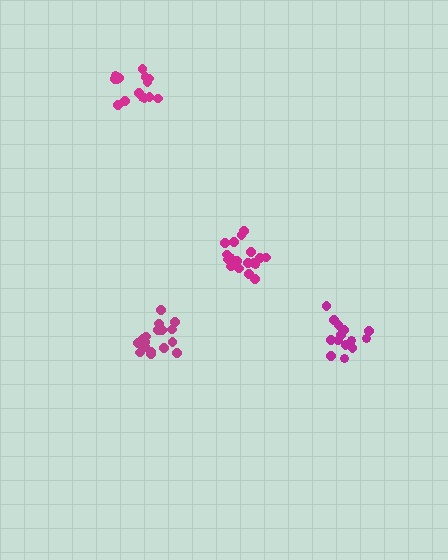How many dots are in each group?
Group 1: 17 dots, Group 2: 18 dots, Group 3: 15 dots, Group 4: 16 dots (66 total).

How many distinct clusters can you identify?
There are 4 distinct clusters.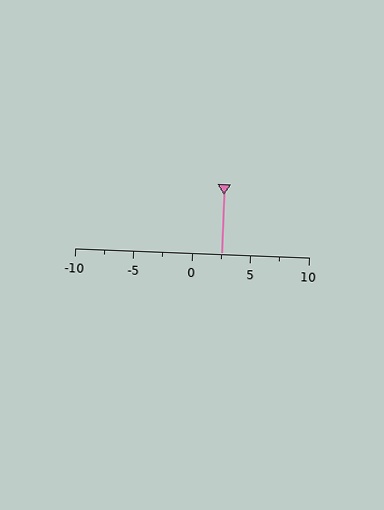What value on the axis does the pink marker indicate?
The marker indicates approximately 2.5.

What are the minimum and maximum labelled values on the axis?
The axis runs from -10 to 10.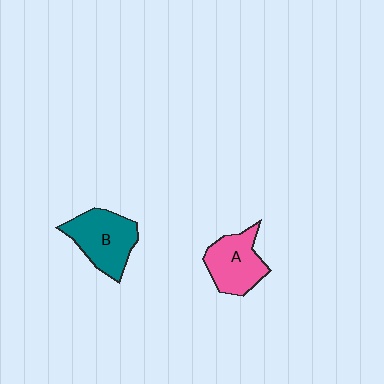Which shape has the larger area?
Shape B (teal).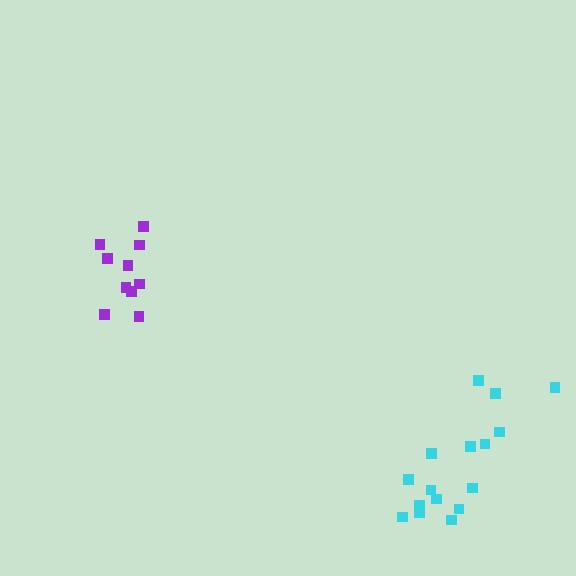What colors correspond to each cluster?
The clusters are colored: cyan, purple.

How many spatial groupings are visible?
There are 2 spatial groupings.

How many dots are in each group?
Group 1: 16 dots, Group 2: 10 dots (26 total).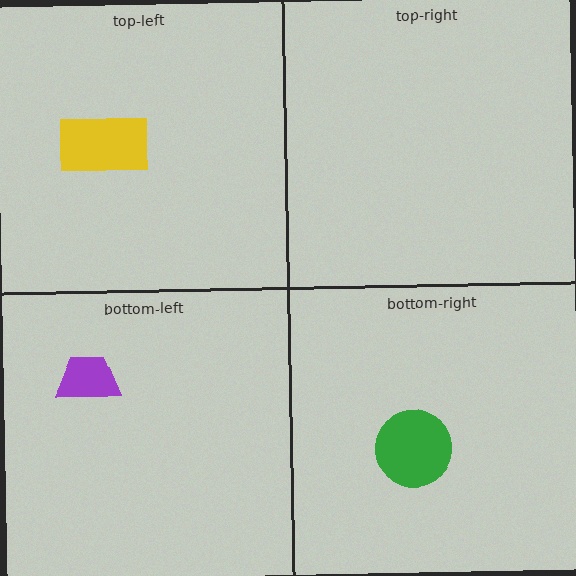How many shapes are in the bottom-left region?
1.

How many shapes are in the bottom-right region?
1.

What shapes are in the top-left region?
The yellow rectangle.